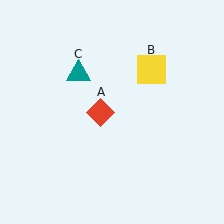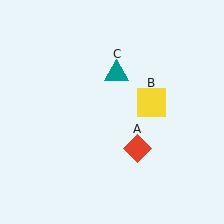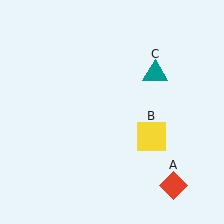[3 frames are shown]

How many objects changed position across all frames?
3 objects changed position: red diamond (object A), yellow square (object B), teal triangle (object C).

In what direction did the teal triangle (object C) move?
The teal triangle (object C) moved right.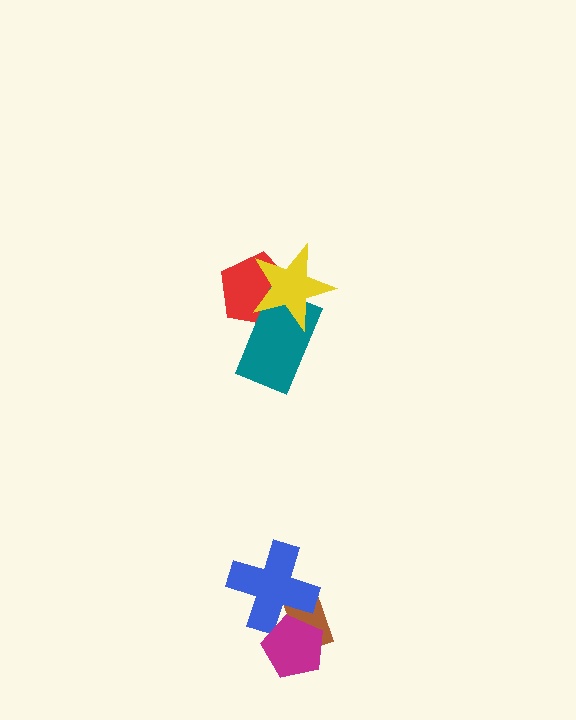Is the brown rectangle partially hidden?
Yes, it is partially covered by another shape.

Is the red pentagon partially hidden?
Yes, it is partially covered by another shape.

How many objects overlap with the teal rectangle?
2 objects overlap with the teal rectangle.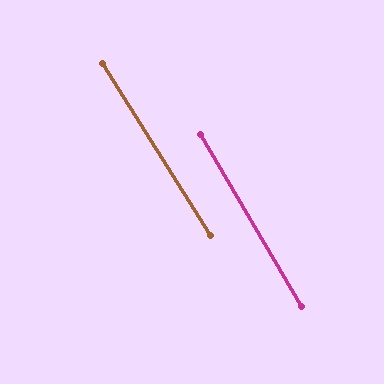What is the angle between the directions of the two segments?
Approximately 2 degrees.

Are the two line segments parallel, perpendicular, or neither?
Parallel — their directions differ by only 1.8°.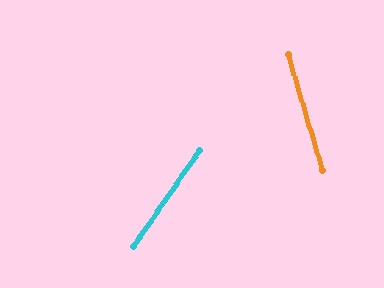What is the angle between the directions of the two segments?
Approximately 51 degrees.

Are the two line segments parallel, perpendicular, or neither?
Neither parallel nor perpendicular — they differ by about 51°.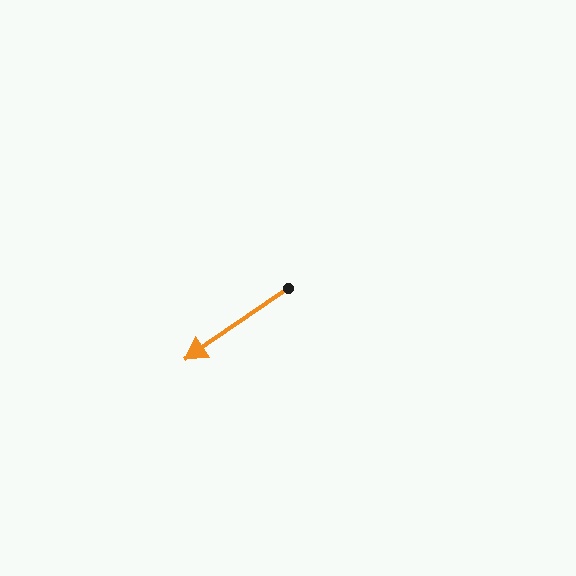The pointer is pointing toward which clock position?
Roughly 8 o'clock.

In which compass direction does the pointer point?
Southwest.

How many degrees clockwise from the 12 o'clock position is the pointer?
Approximately 235 degrees.